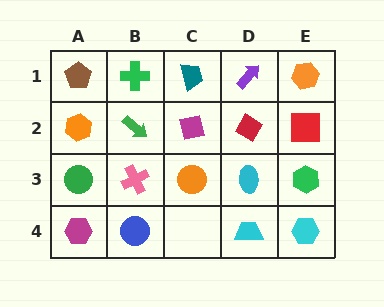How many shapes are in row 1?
5 shapes.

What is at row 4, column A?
A magenta hexagon.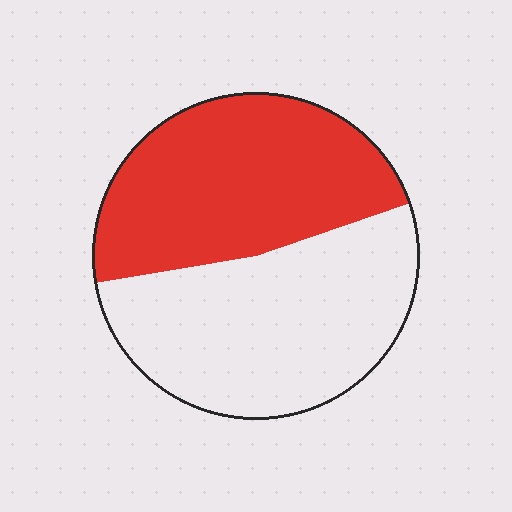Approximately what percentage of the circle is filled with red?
Approximately 45%.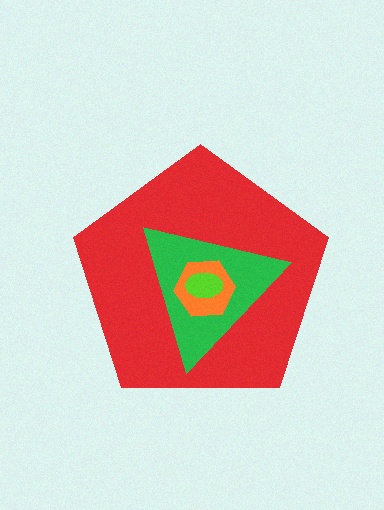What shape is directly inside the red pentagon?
The green triangle.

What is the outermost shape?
The red pentagon.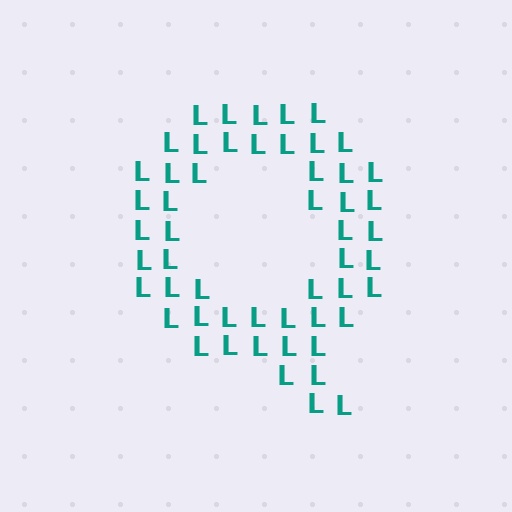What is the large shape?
The large shape is the letter Q.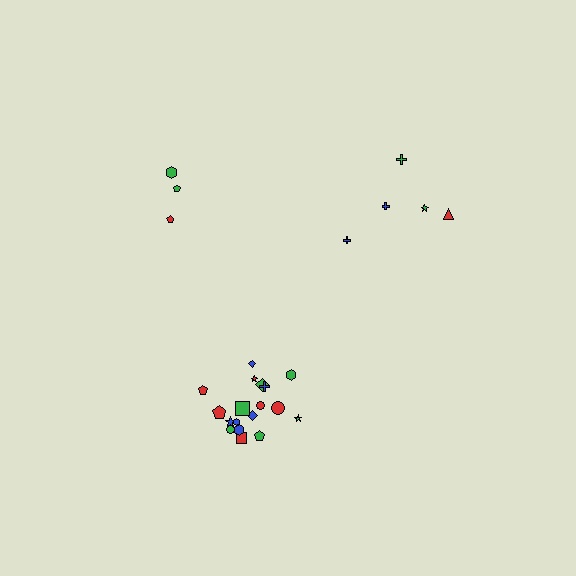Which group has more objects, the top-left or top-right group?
The top-right group.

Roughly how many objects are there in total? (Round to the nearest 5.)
Roughly 25 objects in total.